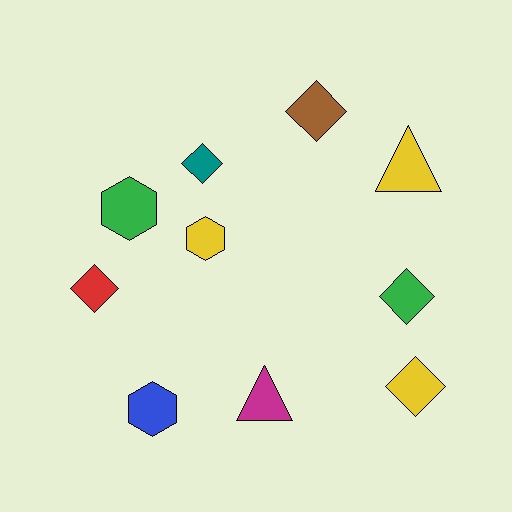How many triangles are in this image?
There are 2 triangles.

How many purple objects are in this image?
There are no purple objects.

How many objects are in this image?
There are 10 objects.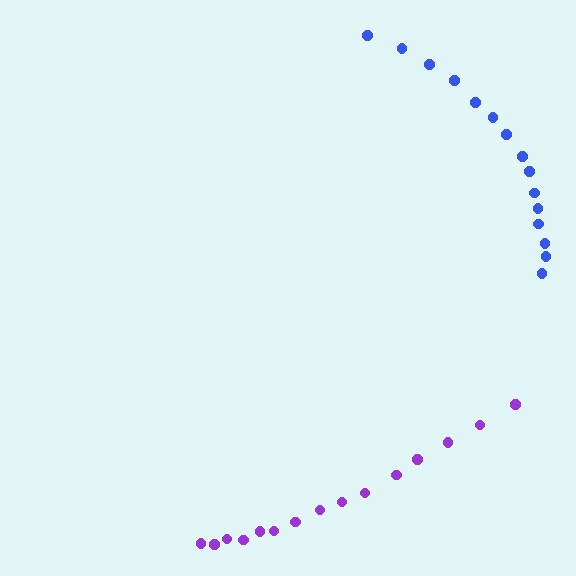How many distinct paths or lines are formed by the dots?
There are 2 distinct paths.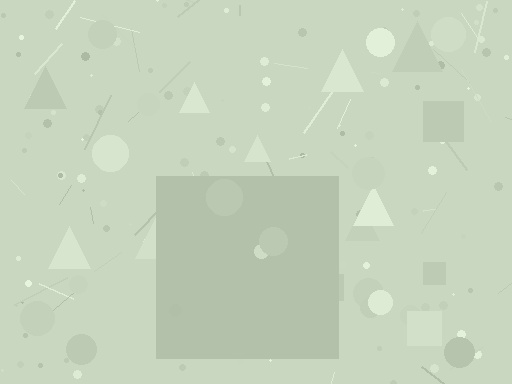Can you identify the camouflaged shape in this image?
The camouflaged shape is a square.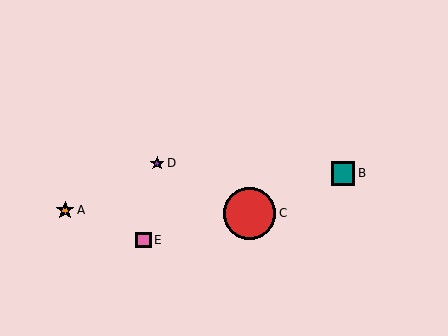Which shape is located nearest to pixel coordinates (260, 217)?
The red circle (labeled C) at (250, 213) is nearest to that location.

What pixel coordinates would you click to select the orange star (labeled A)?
Click at (65, 210) to select the orange star A.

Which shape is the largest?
The red circle (labeled C) is the largest.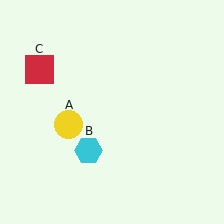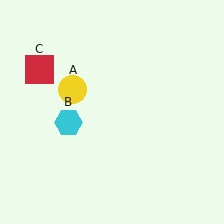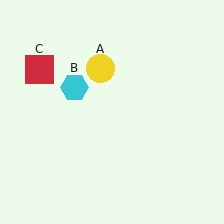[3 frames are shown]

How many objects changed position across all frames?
2 objects changed position: yellow circle (object A), cyan hexagon (object B).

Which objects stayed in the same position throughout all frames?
Red square (object C) remained stationary.